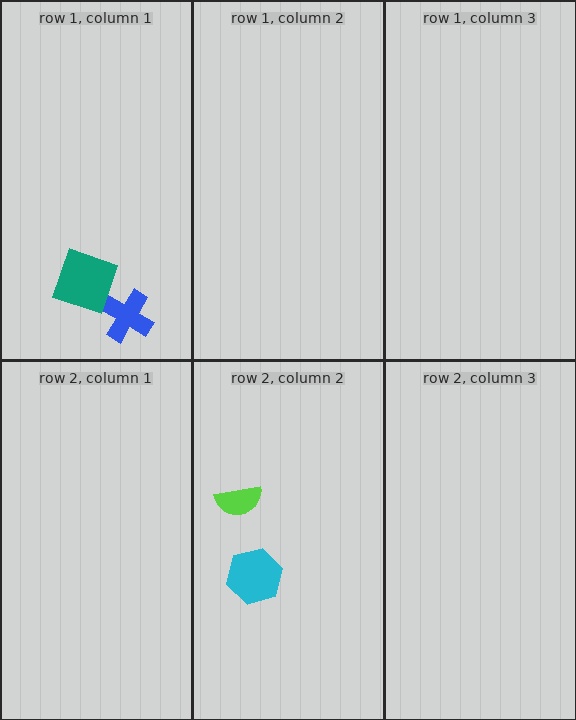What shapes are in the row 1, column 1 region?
The blue cross, the teal square.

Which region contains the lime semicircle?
The row 2, column 2 region.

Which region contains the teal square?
The row 1, column 1 region.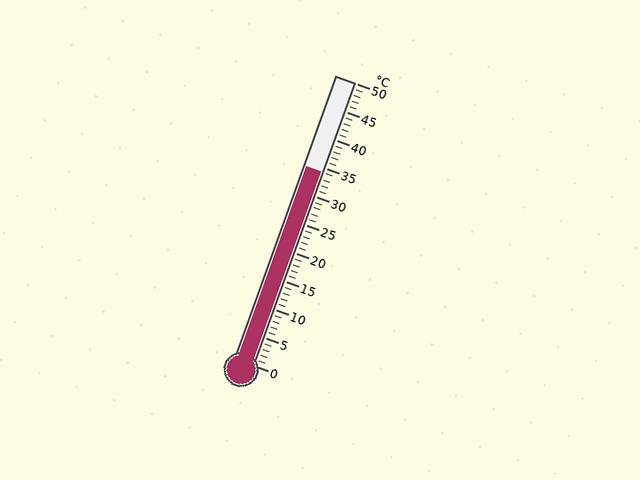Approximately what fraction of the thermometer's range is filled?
The thermometer is filled to approximately 70% of its range.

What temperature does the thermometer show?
The thermometer shows approximately 34°C.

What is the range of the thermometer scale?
The thermometer scale ranges from 0°C to 50°C.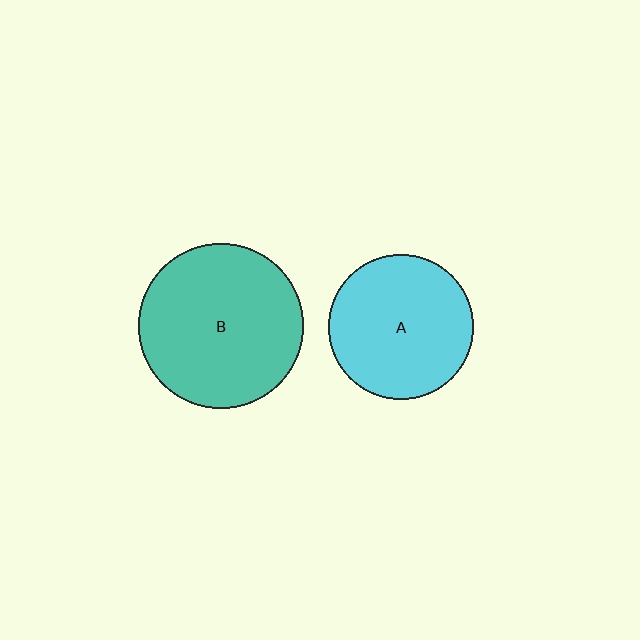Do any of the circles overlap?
No, none of the circles overlap.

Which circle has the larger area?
Circle B (teal).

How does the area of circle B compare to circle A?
Approximately 1.3 times.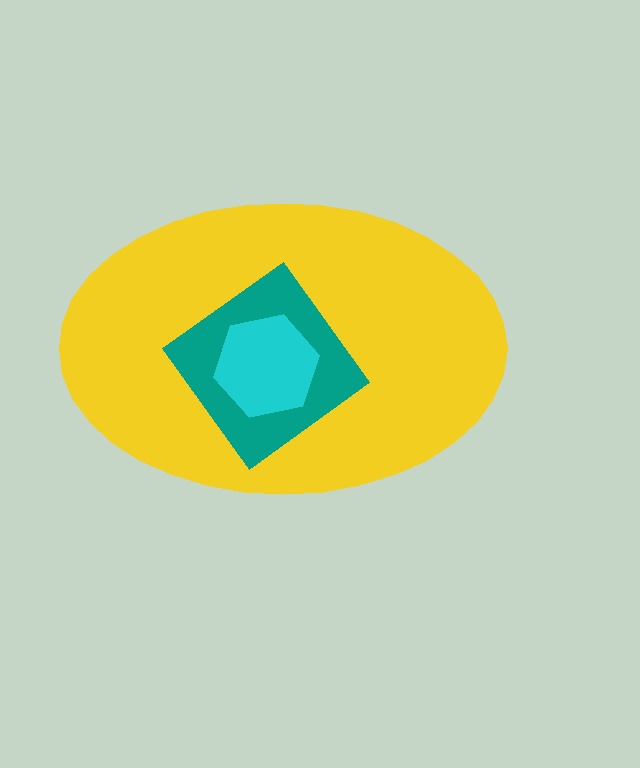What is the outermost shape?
The yellow ellipse.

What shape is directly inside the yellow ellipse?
The teal diamond.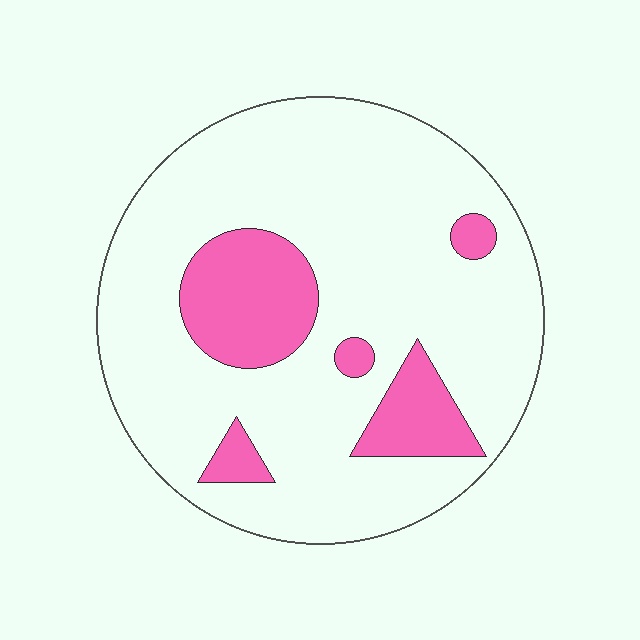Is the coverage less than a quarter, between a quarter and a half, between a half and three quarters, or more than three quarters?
Less than a quarter.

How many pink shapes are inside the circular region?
5.